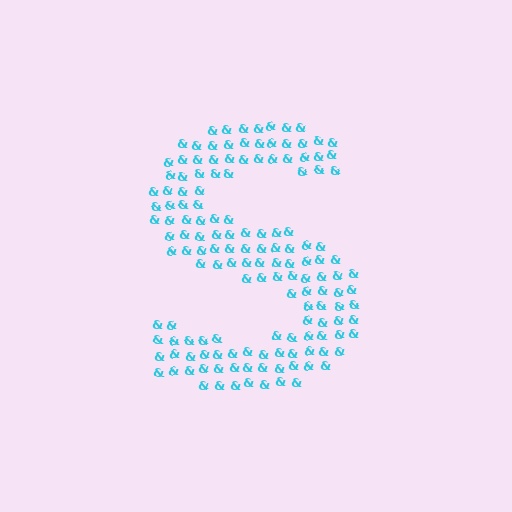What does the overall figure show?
The overall figure shows the letter S.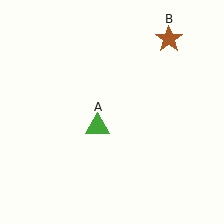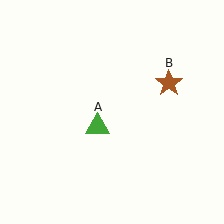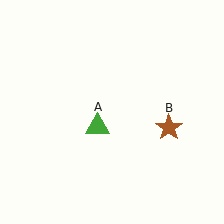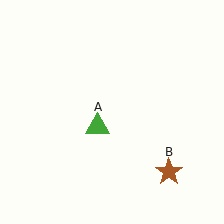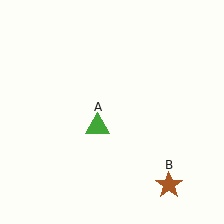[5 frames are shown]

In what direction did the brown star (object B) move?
The brown star (object B) moved down.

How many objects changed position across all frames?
1 object changed position: brown star (object B).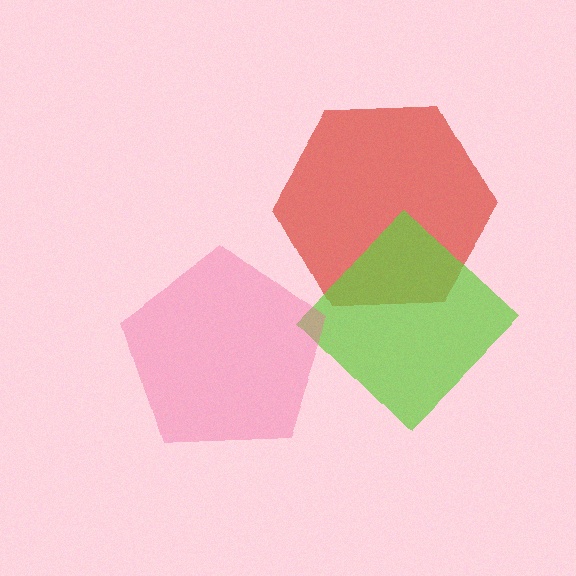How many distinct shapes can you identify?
There are 3 distinct shapes: a red hexagon, a lime diamond, a pink pentagon.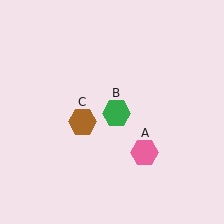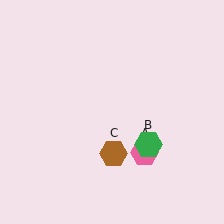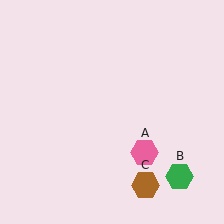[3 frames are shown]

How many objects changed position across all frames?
2 objects changed position: green hexagon (object B), brown hexagon (object C).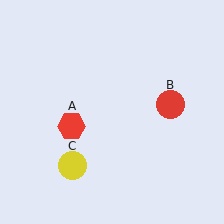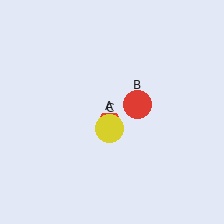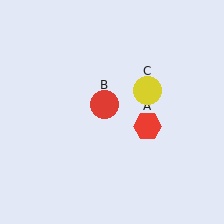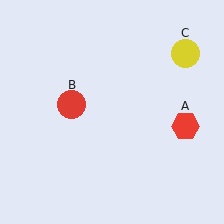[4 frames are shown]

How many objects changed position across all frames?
3 objects changed position: red hexagon (object A), red circle (object B), yellow circle (object C).